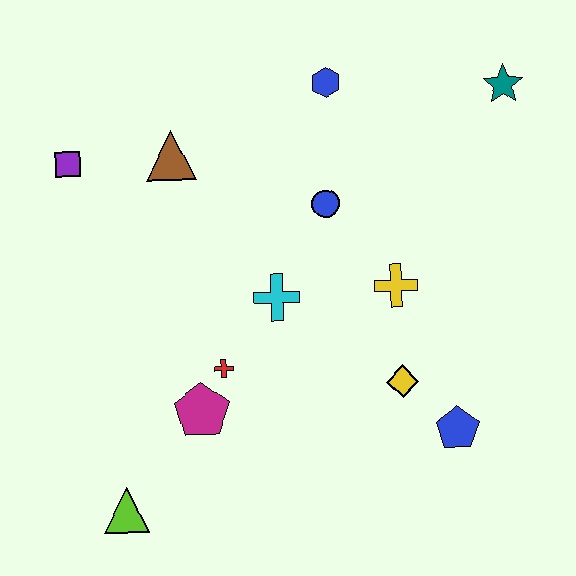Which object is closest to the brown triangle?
The purple square is closest to the brown triangle.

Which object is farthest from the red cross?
The teal star is farthest from the red cross.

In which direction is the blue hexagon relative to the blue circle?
The blue hexagon is above the blue circle.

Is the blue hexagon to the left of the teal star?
Yes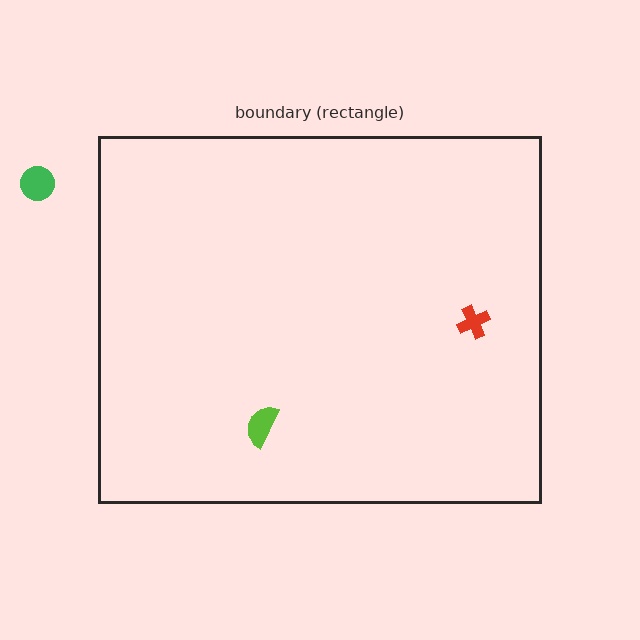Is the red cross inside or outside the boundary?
Inside.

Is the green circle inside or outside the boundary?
Outside.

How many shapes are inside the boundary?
2 inside, 1 outside.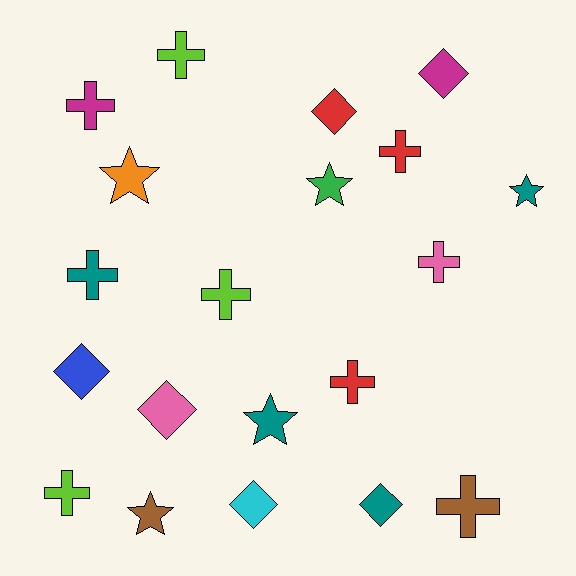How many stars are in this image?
There are 5 stars.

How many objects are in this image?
There are 20 objects.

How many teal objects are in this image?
There are 4 teal objects.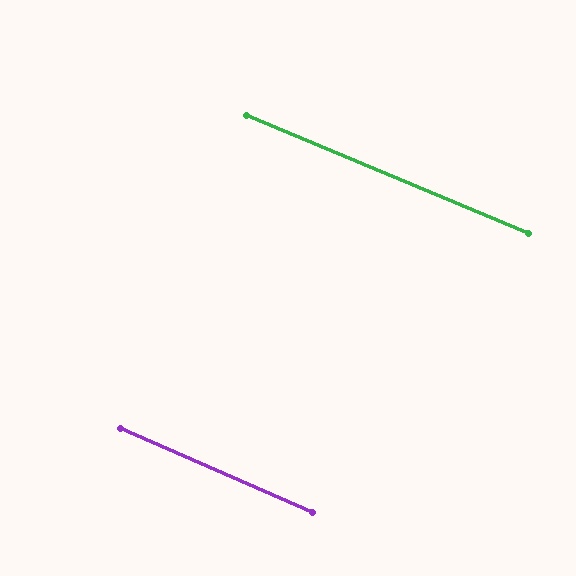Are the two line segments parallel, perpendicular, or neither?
Parallel — their directions differ by only 1.0°.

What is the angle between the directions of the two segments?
Approximately 1 degree.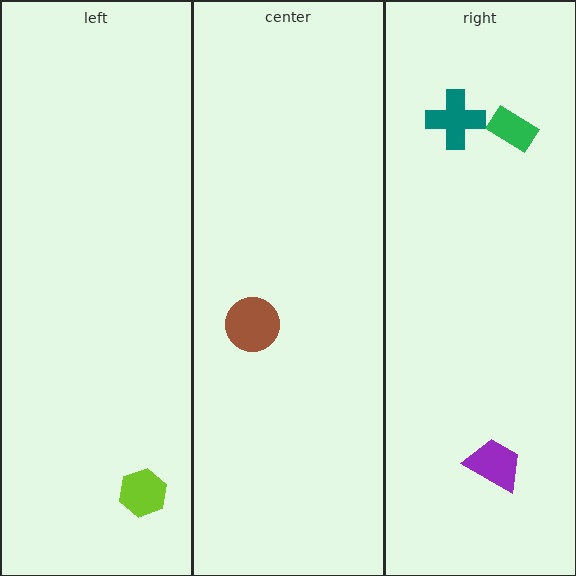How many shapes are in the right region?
3.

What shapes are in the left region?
The lime hexagon.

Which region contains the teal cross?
The right region.